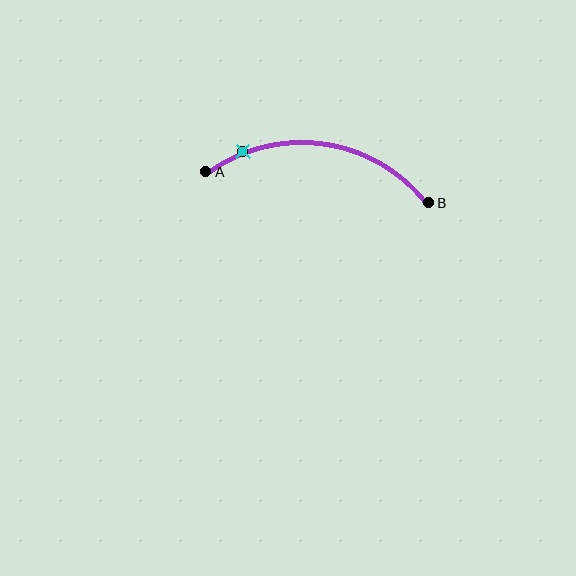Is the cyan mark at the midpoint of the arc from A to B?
No. The cyan mark lies on the arc but is closer to endpoint A. The arc midpoint would be at the point on the curve equidistant along the arc from both A and B.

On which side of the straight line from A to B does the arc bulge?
The arc bulges above the straight line connecting A and B.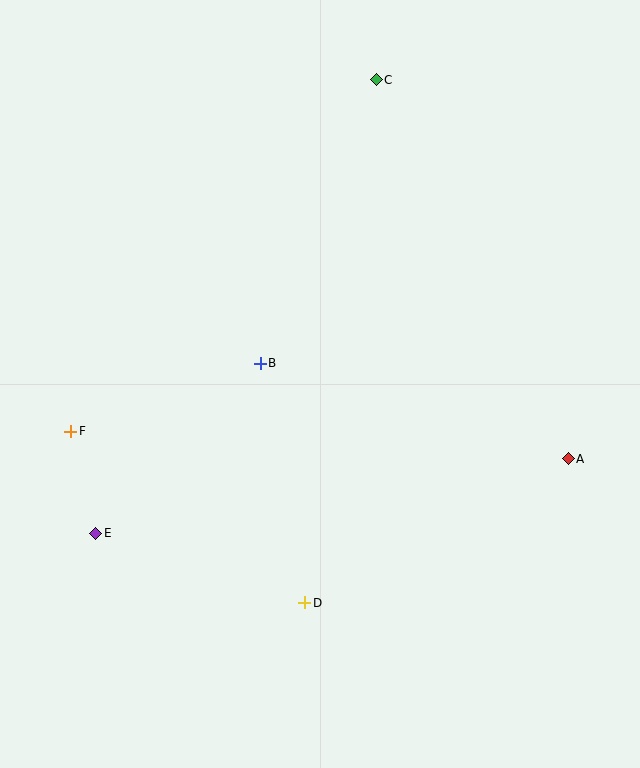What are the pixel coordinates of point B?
Point B is at (260, 363).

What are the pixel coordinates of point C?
Point C is at (376, 80).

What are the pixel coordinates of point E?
Point E is at (96, 533).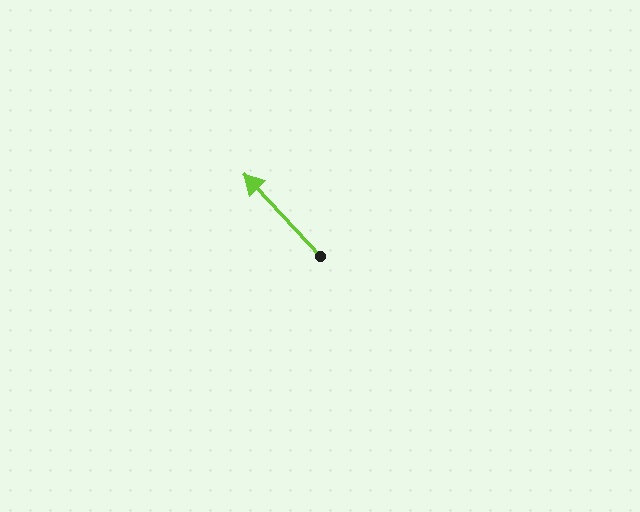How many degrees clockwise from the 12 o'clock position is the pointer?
Approximately 317 degrees.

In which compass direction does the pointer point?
Northwest.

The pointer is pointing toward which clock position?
Roughly 11 o'clock.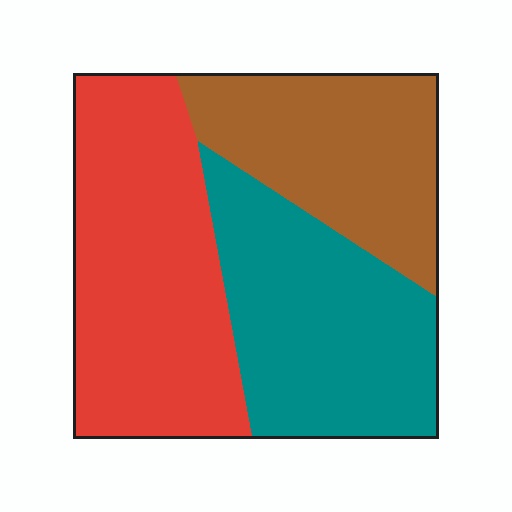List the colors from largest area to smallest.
From largest to smallest: red, teal, brown.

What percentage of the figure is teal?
Teal covers around 35% of the figure.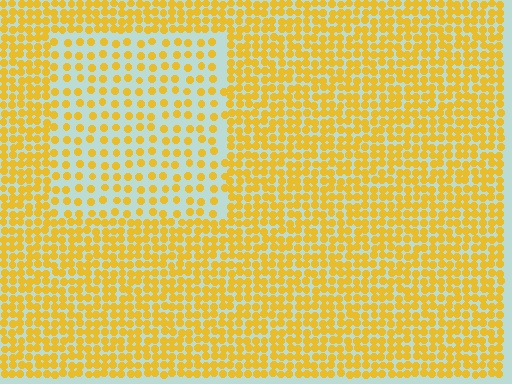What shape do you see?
I see a rectangle.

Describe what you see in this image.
The image contains small yellow elements arranged at two different densities. A rectangle-shaped region is visible where the elements are less densely packed than the surrounding area.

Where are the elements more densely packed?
The elements are more densely packed outside the rectangle boundary.